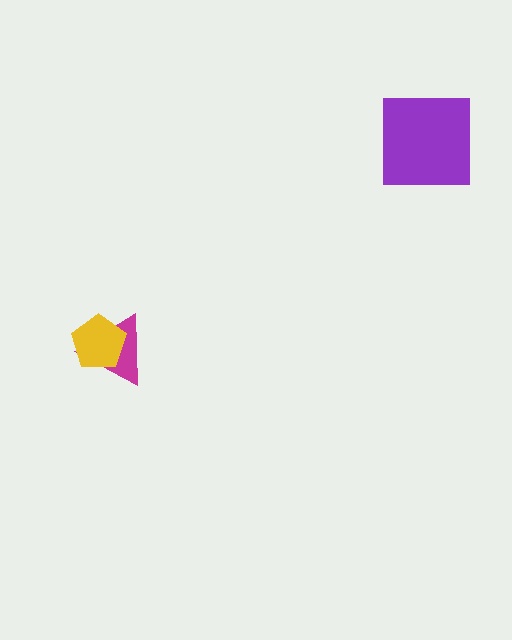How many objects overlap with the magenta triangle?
1 object overlaps with the magenta triangle.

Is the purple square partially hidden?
No, no other shape covers it.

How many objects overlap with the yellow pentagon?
1 object overlaps with the yellow pentagon.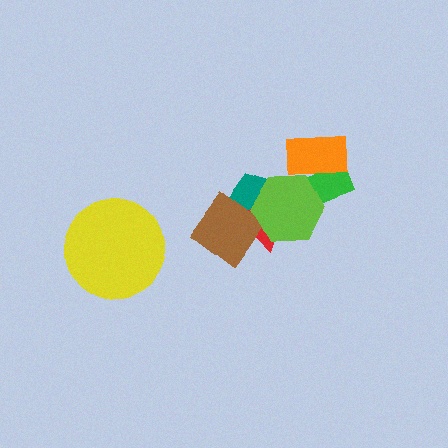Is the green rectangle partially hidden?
Yes, it is partially covered by another shape.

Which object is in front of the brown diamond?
The lime hexagon is in front of the brown diamond.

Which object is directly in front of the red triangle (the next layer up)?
The brown diamond is directly in front of the red triangle.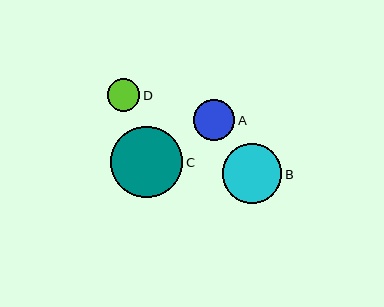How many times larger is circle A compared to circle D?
Circle A is approximately 1.3 times the size of circle D.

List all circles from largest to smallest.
From largest to smallest: C, B, A, D.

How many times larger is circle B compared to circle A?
Circle B is approximately 1.5 times the size of circle A.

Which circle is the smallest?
Circle D is the smallest with a size of approximately 32 pixels.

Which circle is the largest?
Circle C is the largest with a size of approximately 72 pixels.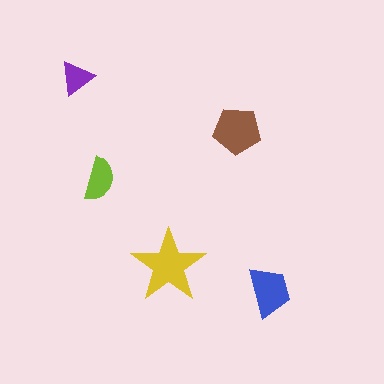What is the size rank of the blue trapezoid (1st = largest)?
3rd.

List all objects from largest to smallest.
The yellow star, the brown pentagon, the blue trapezoid, the lime semicircle, the purple triangle.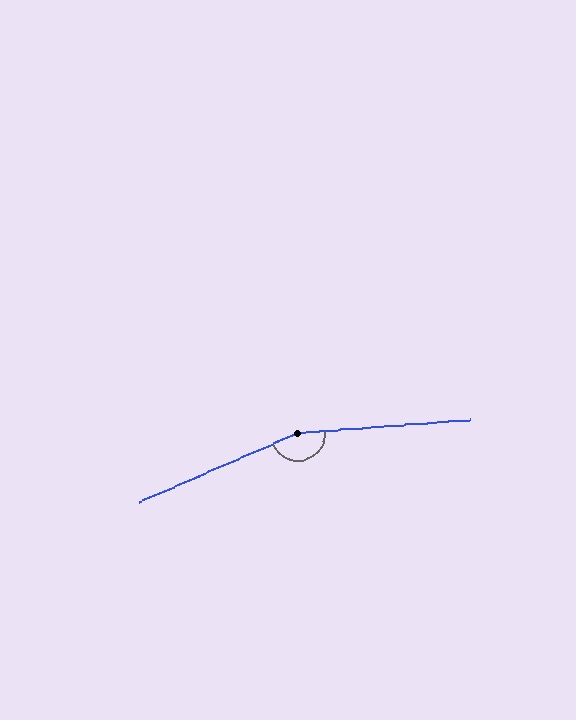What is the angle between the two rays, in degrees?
Approximately 161 degrees.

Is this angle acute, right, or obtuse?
It is obtuse.